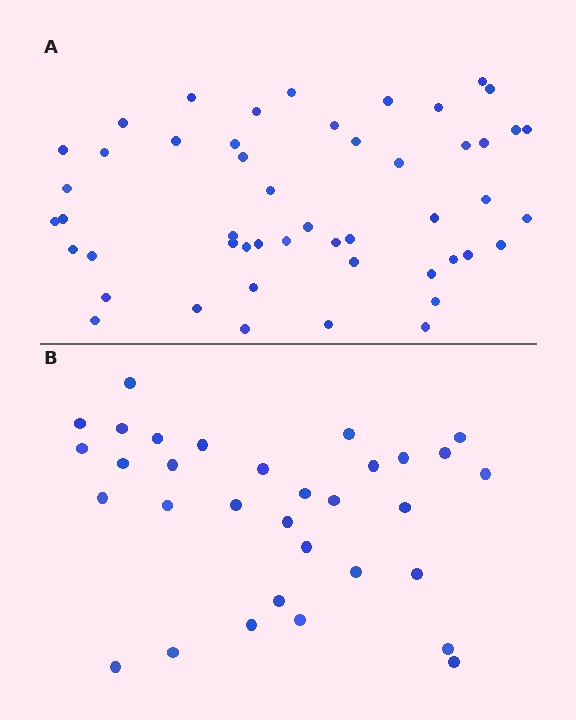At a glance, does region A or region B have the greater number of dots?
Region A (the top region) has more dots.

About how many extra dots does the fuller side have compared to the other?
Region A has approximately 20 more dots than region B.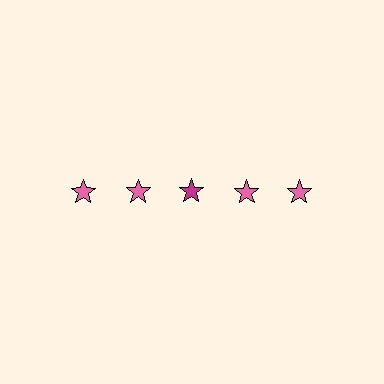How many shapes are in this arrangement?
There are 5 shapes arranged in a grid pattern.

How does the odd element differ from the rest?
It has a different color: magenta instead of pink.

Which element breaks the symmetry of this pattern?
The magenta star in the top row, center column breaks the symmetry. All other shapes are pink stars.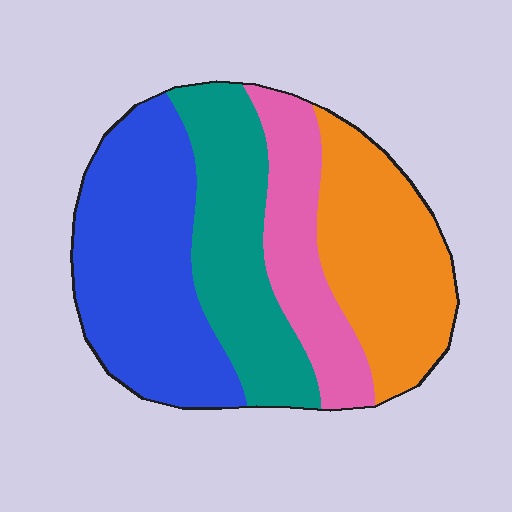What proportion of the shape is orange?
Orange takes up about one quarter (1/4) of the shape.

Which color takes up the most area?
Blue, at roughly 35%.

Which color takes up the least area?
Pink, at roughly 15%.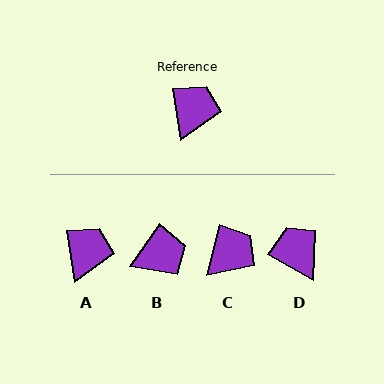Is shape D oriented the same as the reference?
No, it is off by about 52 degrees.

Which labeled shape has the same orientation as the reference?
A.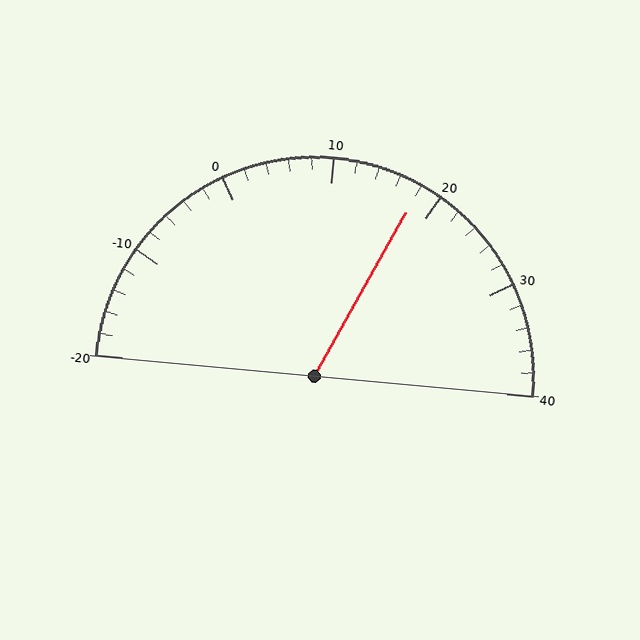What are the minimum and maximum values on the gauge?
The gauge ranges from -20 to 40.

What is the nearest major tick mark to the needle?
The nearest major tick mark is 20.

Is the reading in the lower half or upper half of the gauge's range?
The reading is in the upper half of the range (-20 to 40).